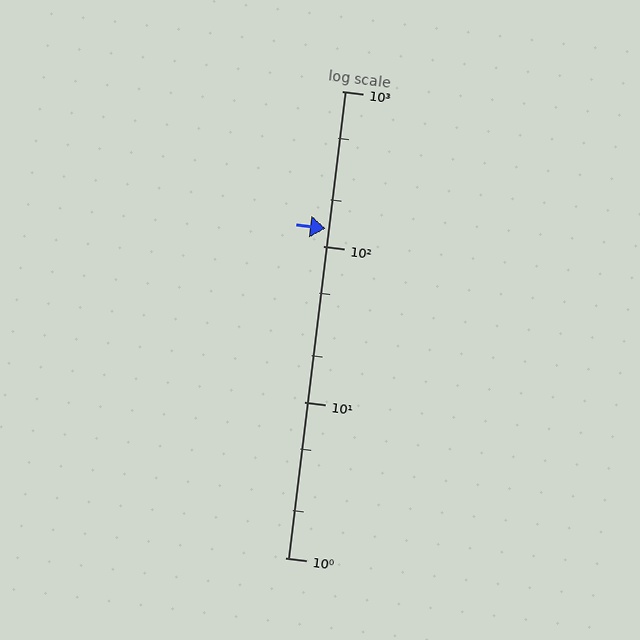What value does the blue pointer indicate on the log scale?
The pointer indicates approximately 130.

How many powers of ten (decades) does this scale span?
The scale spans 3 decades, from 1 to 1000.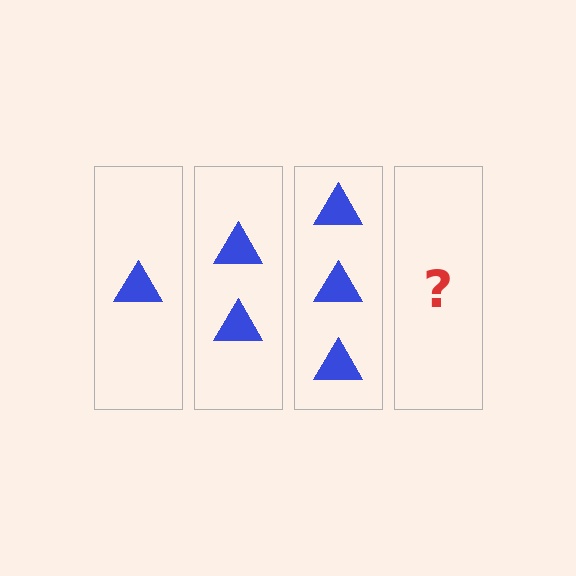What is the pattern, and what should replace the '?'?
The pattern is that each step adds one more triangle. The '?' should be 4 triangles.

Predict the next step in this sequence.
The next step is 4 triangles.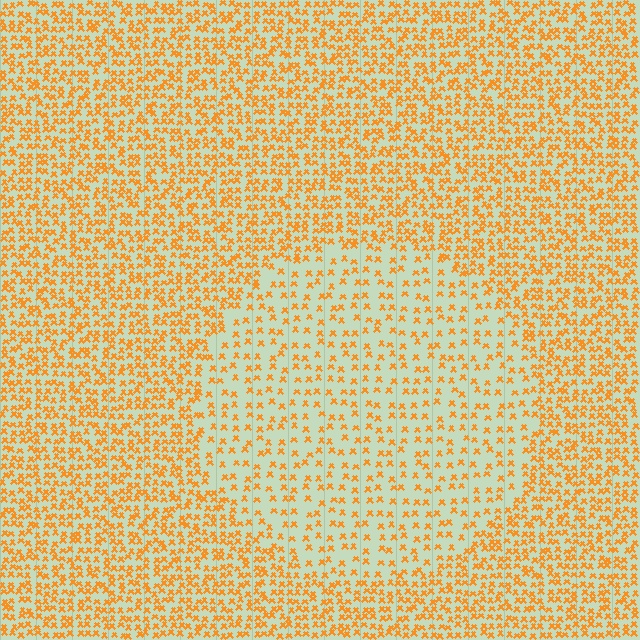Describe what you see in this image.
The image contains small orange elements arranged at two different densities. A circle-shaped region is visible where the elements are less densely packed than the surrounding area.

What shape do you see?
I see a circle.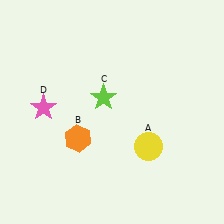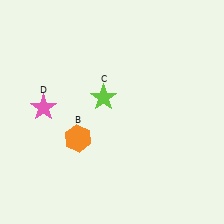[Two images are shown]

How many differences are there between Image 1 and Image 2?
There is 1 difference between the two images.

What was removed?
The yellow circle (A) was removed in Image 2.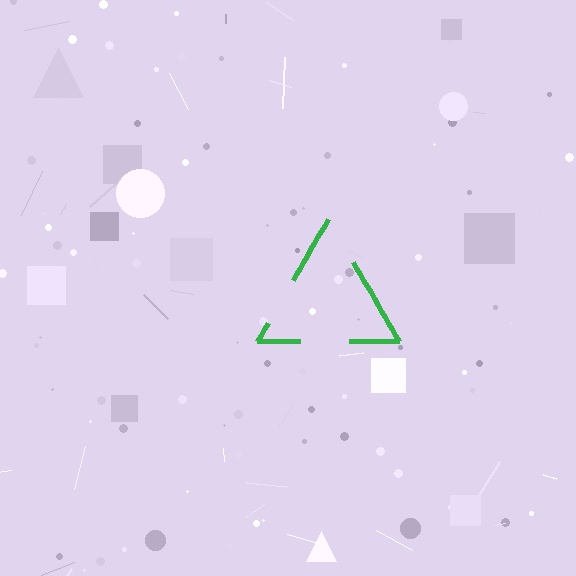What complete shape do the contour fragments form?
The contour fragments form a triangle.